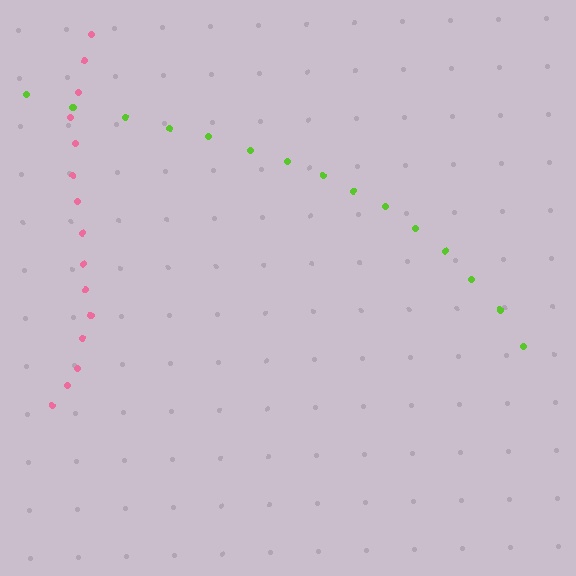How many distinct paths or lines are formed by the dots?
There are 2 distinct paths.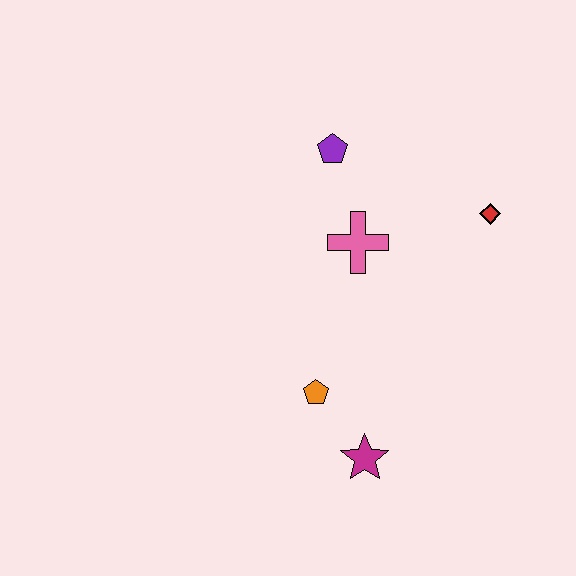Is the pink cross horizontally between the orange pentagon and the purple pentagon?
No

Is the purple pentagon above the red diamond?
Yes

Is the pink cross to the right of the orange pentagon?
Yes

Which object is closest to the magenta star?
The orange pentagon is closest to the magenta star.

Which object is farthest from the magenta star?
The purple pentagon is farthest from the magenta star.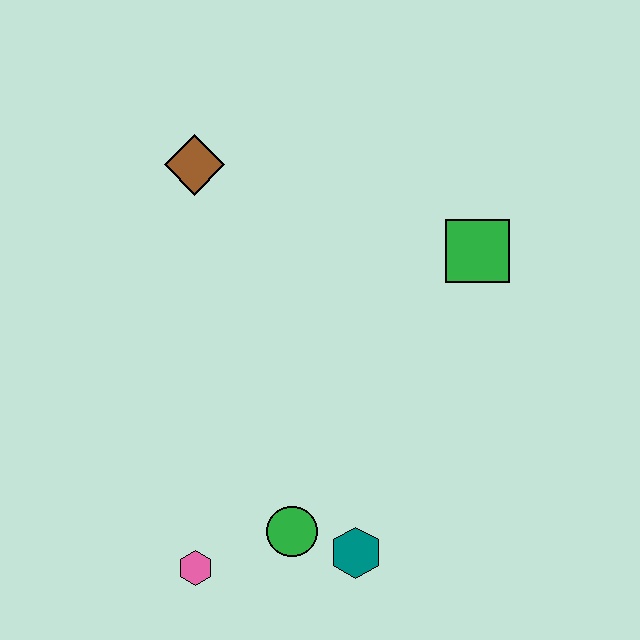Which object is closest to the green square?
The brown diamond is closest to the green square.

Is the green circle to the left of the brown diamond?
No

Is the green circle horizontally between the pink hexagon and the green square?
Yes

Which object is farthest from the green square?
The pink hexagon is farthest from the green square.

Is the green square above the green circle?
Yes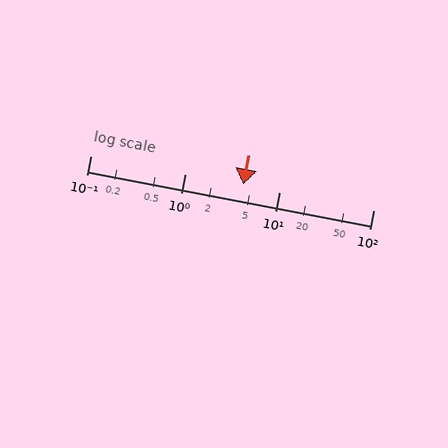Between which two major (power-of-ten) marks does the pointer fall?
The pointer is between 1 and 10.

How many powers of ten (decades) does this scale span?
The scale spans 3 decades, from 0.1 to 100.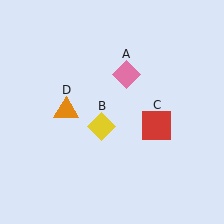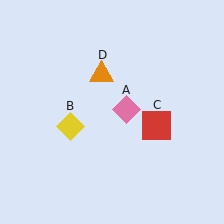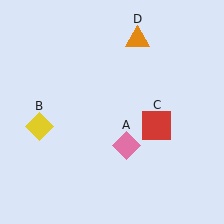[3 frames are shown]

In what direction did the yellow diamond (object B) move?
The yellow diamond (object B) moved left.